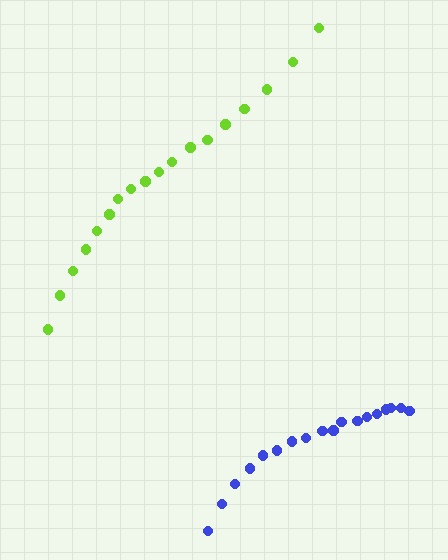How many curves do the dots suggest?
There are 2 distinct paths.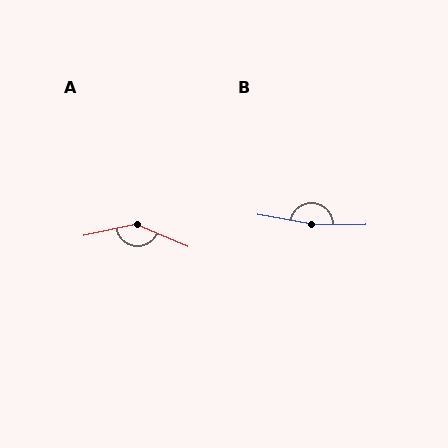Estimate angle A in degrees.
Approximately 145 degrees.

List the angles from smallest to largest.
A (145°), B (169°).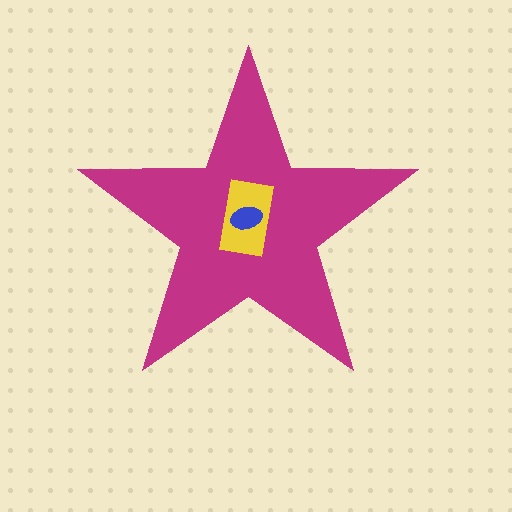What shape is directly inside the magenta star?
The yellow rectangle.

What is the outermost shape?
The magenta star.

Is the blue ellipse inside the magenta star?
Yes.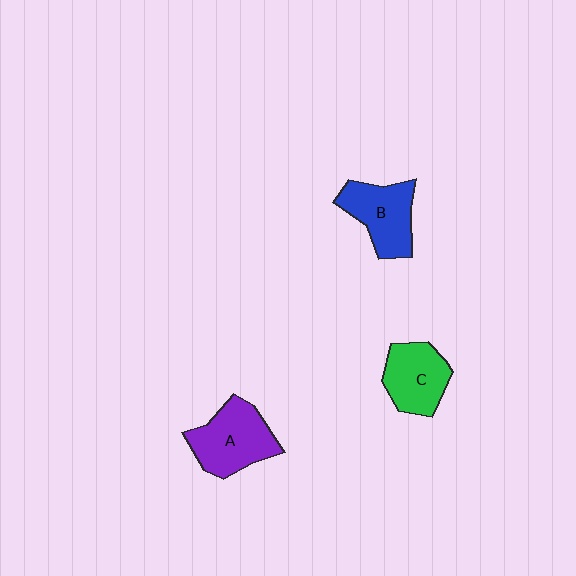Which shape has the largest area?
Shape A (purple).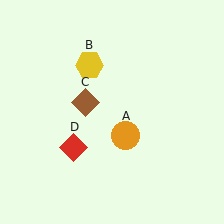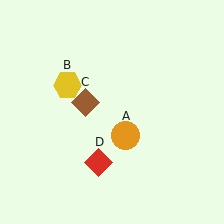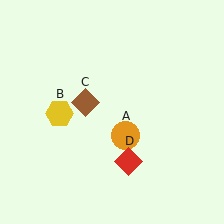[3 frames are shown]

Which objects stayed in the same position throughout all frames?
Orange circle (object A) and brown diamond (object C) remained stationary.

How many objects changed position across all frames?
2 objects changed position: yellow hexagon (object B), red diamond (object D).